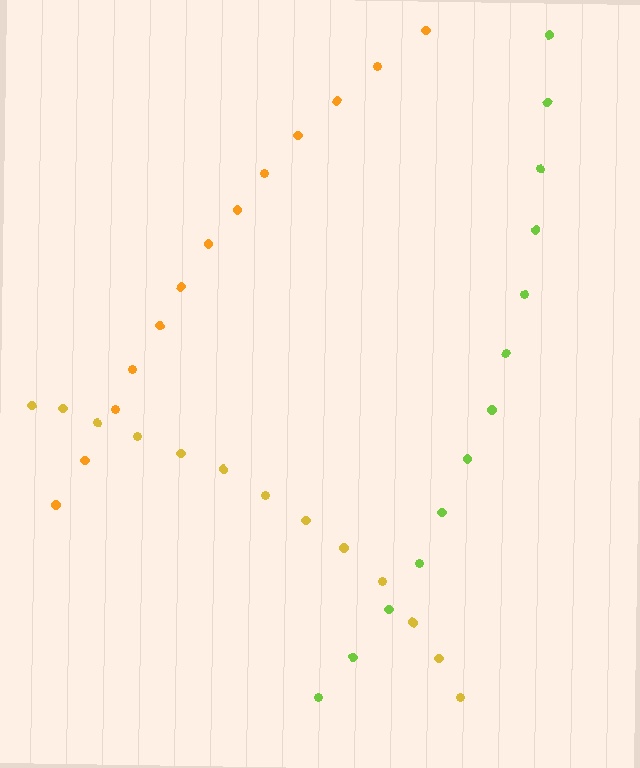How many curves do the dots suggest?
There are 3 distinct paths.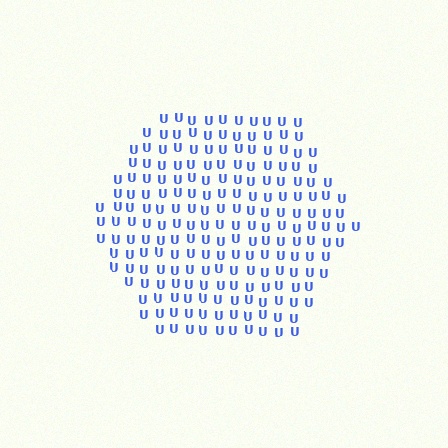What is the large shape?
The large shape is a hexagon.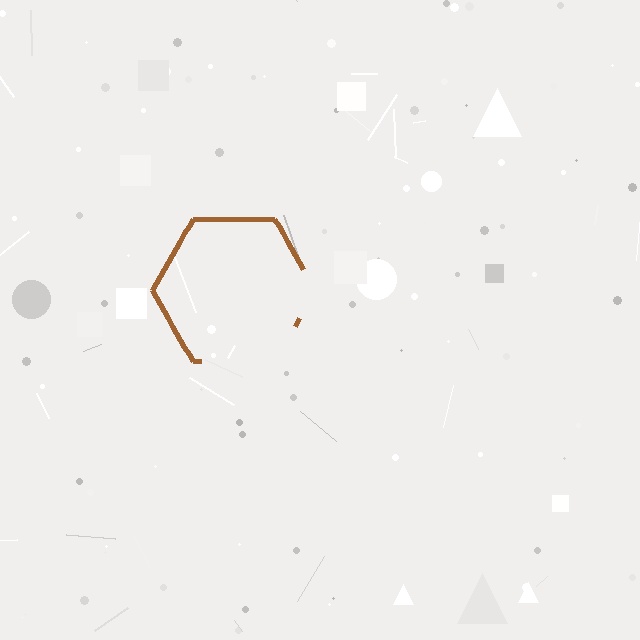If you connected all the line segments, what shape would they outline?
They would outline a hexagon.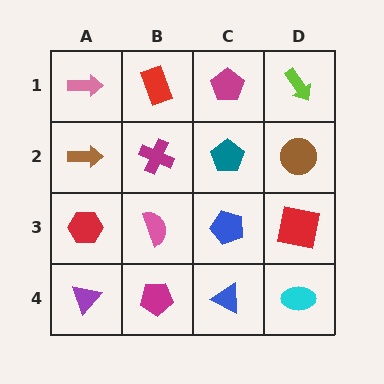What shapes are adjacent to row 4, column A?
A red hexagon (row 3, column A), a magenta pentagon (row 4, column B).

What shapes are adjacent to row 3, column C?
A teal pentagon (row 2, column C), a blue triangle (row 4, column C), a pink semicircle (row 3, column B), a red square (row 3, column D).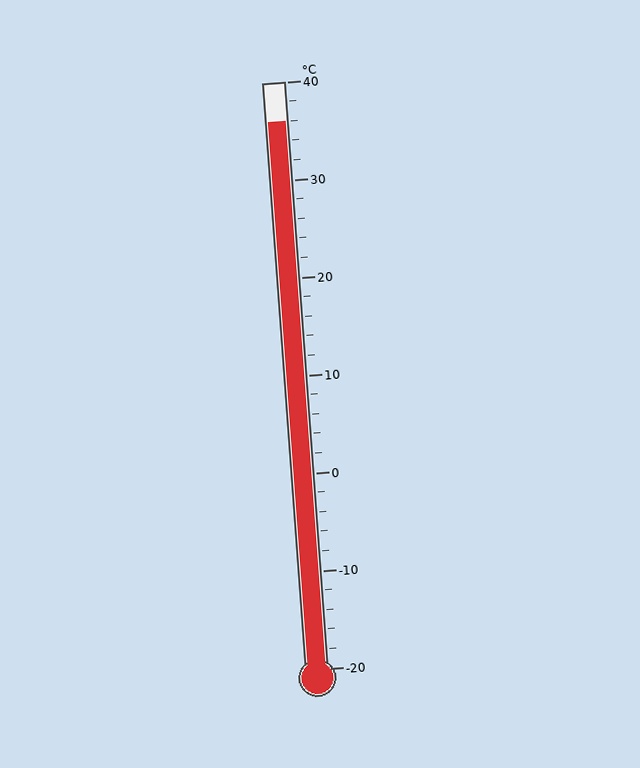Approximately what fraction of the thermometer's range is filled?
The thermometer is filled to approximately 95% of its range.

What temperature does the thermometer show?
The thermometer shows approximately 36°C.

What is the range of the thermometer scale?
The thermometer scale ranges from -20°C to 40°C.